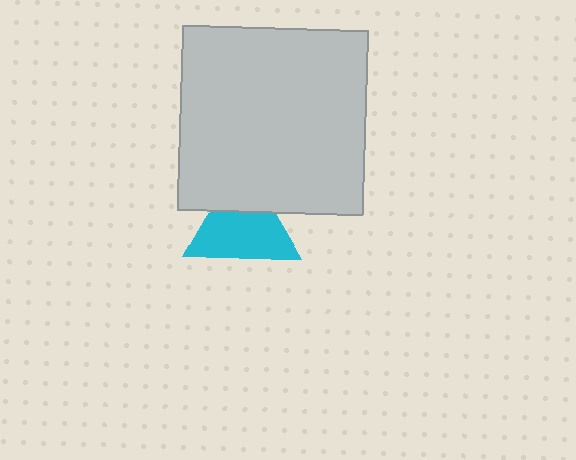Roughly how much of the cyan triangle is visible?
Most of it is visible (roughly 69%).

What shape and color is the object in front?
The object in front is a light gray square.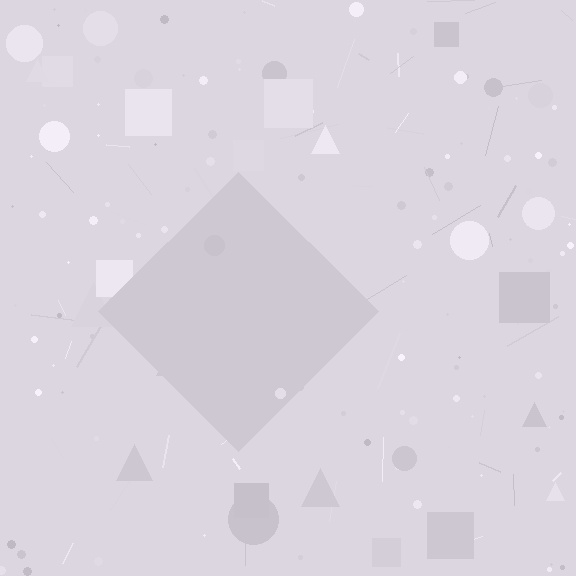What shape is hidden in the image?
A diamond is hidden in the image.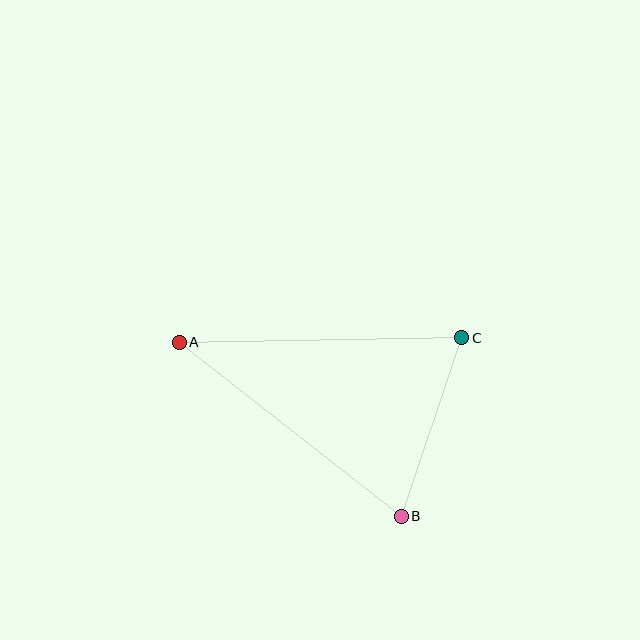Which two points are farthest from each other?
Points A and C are farthest from each other.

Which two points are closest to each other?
Points B and C are closest to each other.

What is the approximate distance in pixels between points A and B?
The distance between A and B is approximately 282 pixels.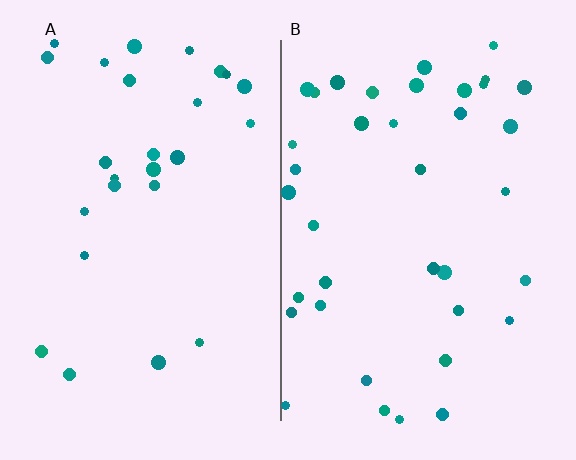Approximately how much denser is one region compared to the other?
Approximately 1.4× — region B over region A.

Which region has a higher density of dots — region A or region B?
B (the right).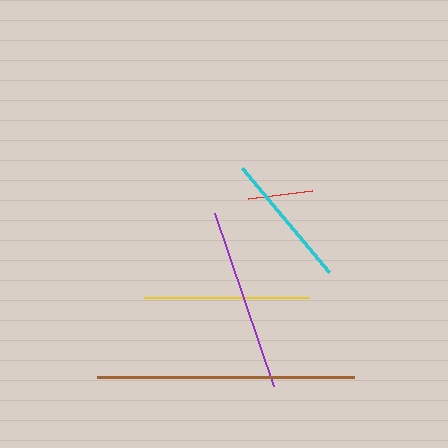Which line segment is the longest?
The brown line is the longest at approximately 257 pixels.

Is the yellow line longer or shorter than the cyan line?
The yellow line is longer than the cyan line.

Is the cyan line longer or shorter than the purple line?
The purple line is longer than the cyan line.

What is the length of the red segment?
The red segment is approximately 64 pixels long.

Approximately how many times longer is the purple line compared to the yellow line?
The purple line is approximately 1.1 times the length of the yellow line.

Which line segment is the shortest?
The red line is the shortest at approximately 64 pixels.